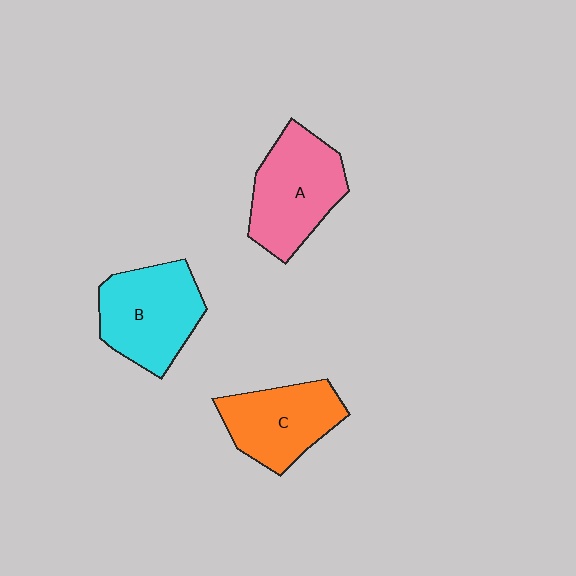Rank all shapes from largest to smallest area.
From largest to smallest: A (pink), B (cyan), C (orange).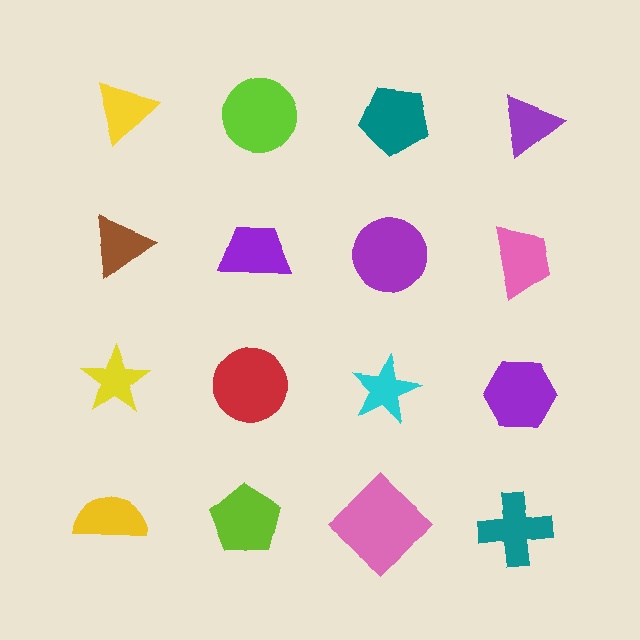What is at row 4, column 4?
A teal cross.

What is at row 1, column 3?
A teal pentagon.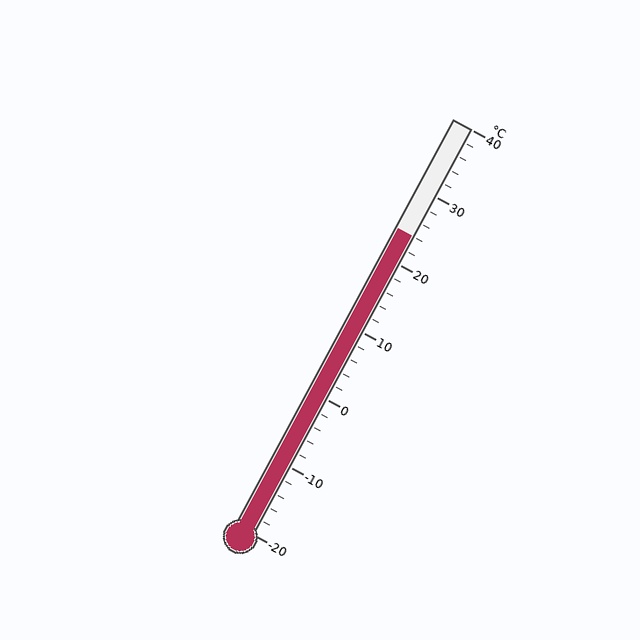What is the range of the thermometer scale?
The thermometer scale ranges from -20°C to 40°C.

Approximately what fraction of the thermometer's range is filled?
The thermometer is filled to approximately 75% of its range.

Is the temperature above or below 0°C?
The temperature is above 0°C.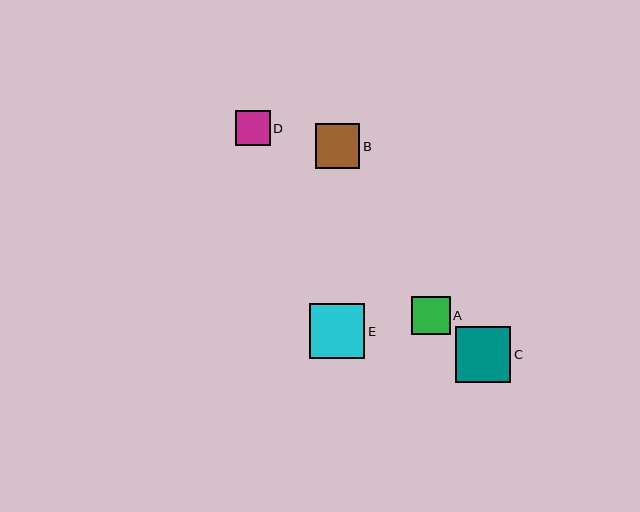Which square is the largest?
Square E is the largest with a size of approximately 55 pixels.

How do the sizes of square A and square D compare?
Square A and square D are approximately the same size.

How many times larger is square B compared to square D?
Square B is approximately 1.3 times the size of square D.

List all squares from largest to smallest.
From largest to smallest: E, C, B, A, D.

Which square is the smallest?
Square D is the smallest with a size of approximately 35 pixels.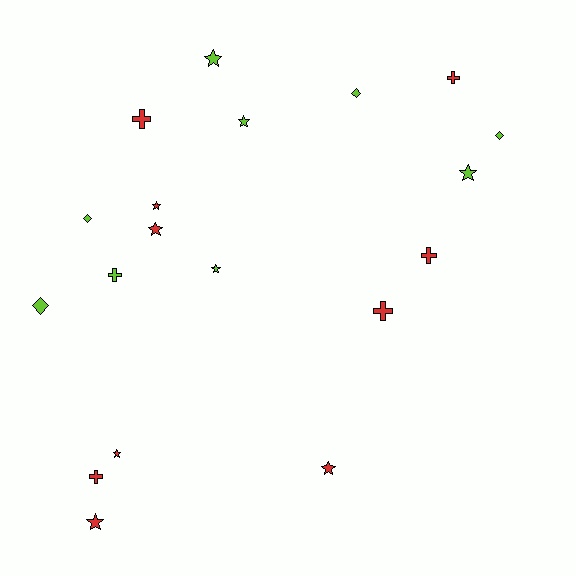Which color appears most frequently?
Red, with 10 objects.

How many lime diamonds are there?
There are 4 lime diamonds.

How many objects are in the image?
There are 19 objects.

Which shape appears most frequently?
Star, with 9 objects.